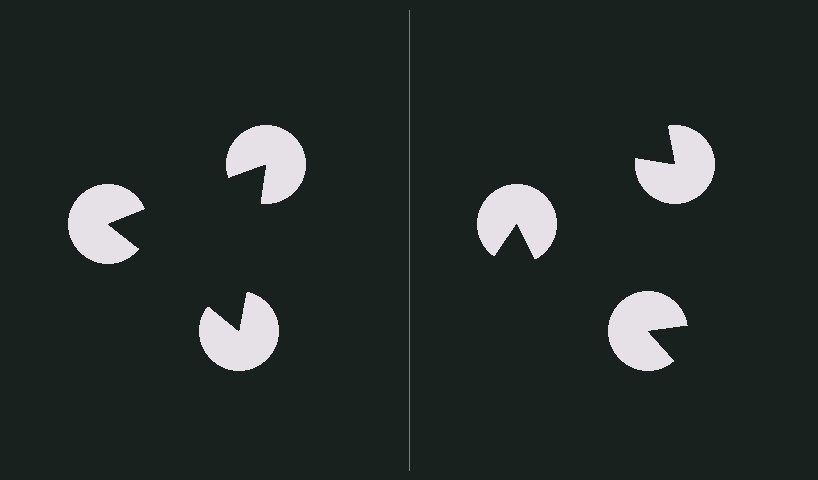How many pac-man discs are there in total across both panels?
6 — 3 on each side.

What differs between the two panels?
The pac-man discs are positioned identically on both sides; only the wedge orientations differ. On the left they align to a triangle; on the right they are misaligned.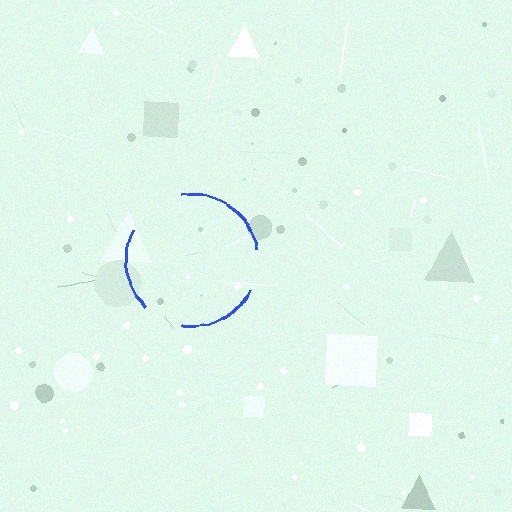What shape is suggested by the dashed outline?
The dashed outline suggests a circle.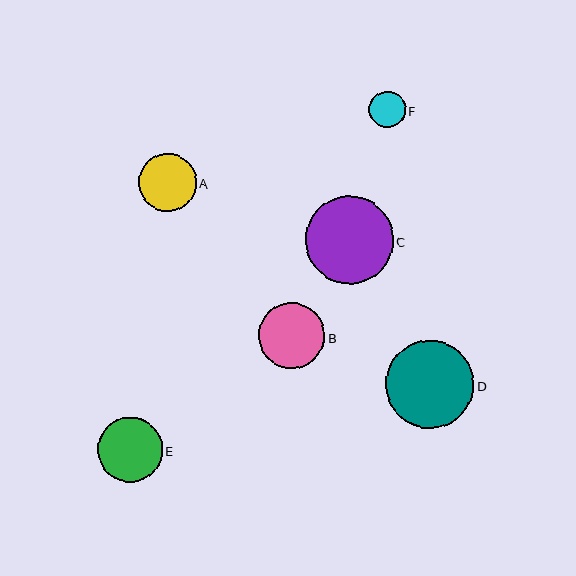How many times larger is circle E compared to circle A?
Circle E is approximately 1.1 times the size of circle A.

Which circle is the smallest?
Circle F is the smallest with a size of approximately 36 pixels.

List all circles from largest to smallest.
From largest to smallest: D, C, B, E, A, F.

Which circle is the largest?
Circle D is the largest with a size of approximately 89 pixels.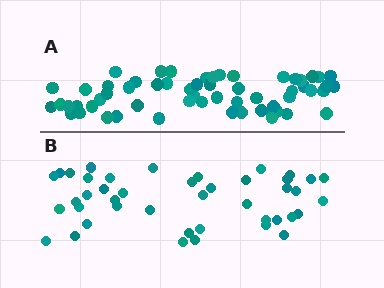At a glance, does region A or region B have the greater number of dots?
Region A (the top region) has more dots.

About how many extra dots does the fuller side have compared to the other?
Region A has approximately 15 more dots than region B.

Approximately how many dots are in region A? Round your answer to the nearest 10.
About 60 dots. (The exact count is 59, which rounds to 60.)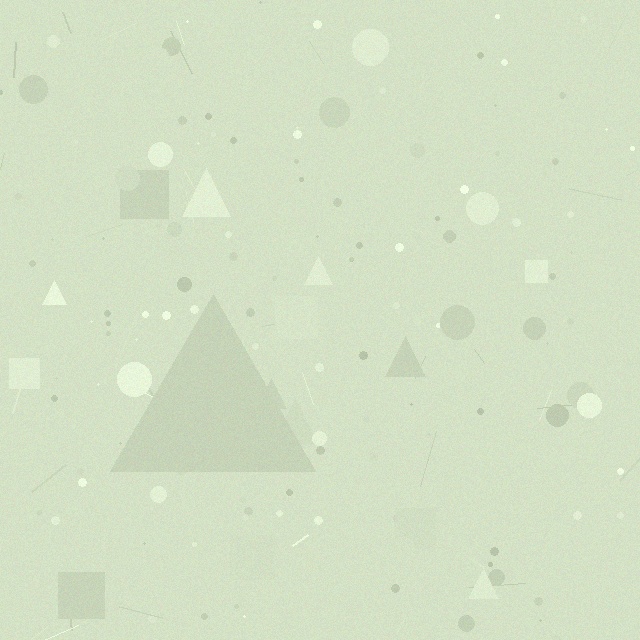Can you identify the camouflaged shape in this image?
The camouflaged shape is a triangle.